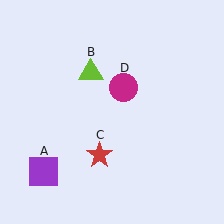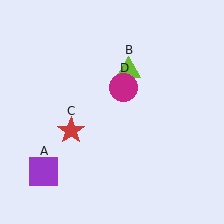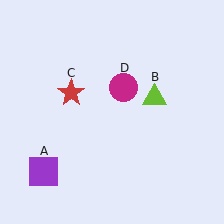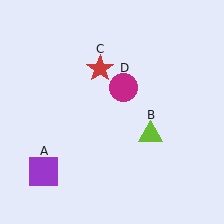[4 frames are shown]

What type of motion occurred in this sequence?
The lime triangle (object B), red star (object C) rotated clockwise around the center of the scene.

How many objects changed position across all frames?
2 objects changed position: lime triangle (object B), red star (object C).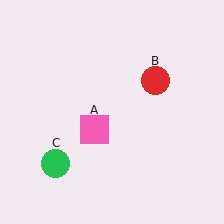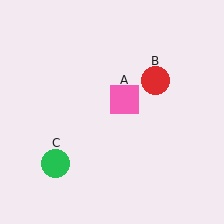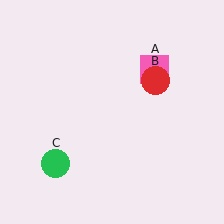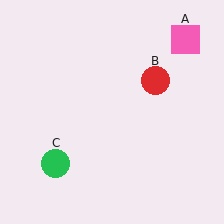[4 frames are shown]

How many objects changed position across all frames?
1 object changed position: pink square (object A).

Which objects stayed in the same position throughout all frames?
Red circle (object B) and green circle (object C) remained stationary.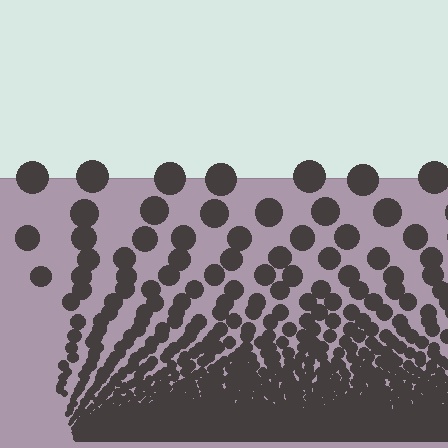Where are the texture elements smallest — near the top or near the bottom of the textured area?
Near the bottom.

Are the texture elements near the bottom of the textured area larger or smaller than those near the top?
Smaller. The gradient is inverted — elements near the bottom are smaller and denser.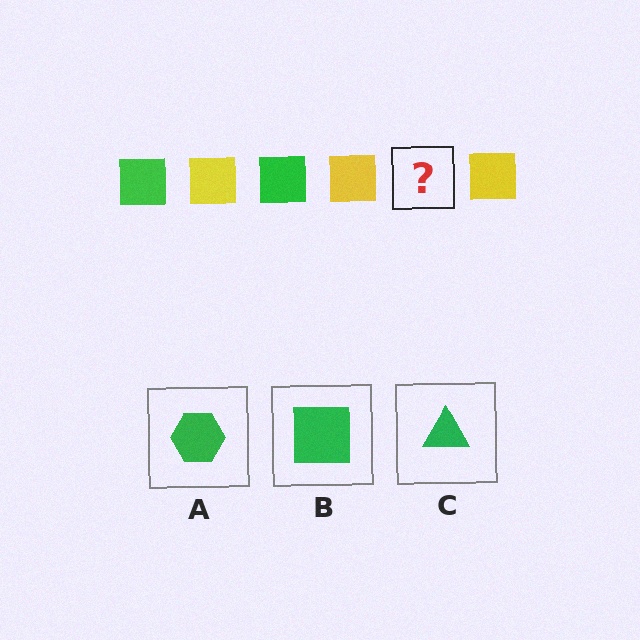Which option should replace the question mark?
Option B.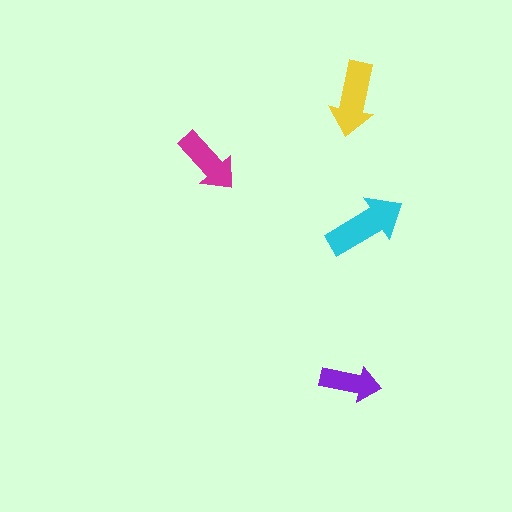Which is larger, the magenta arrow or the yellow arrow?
The yellow one.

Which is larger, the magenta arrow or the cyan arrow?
The cyan one.